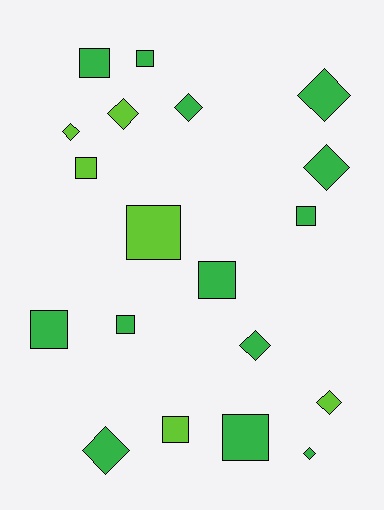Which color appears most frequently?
Green, with 13 objects.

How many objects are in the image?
There are 19 objects.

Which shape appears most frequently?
Square, with 10 objects.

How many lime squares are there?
There are 3 lime squares.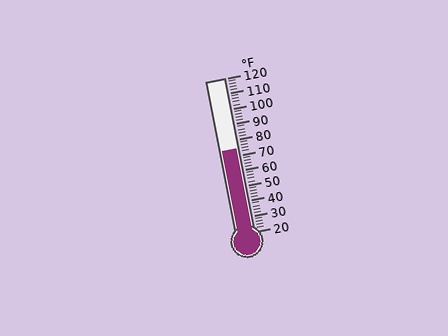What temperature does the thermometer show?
The thermometer shows approximately 74°F.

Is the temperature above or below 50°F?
The temperature is above 50°F.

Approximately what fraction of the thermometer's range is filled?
The thermometer is filled to approximately 55% of its range.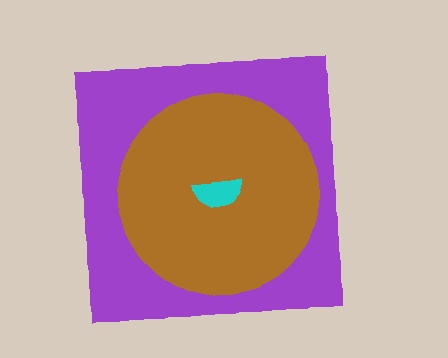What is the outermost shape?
The purple square.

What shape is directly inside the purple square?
The brown circle.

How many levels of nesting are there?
3.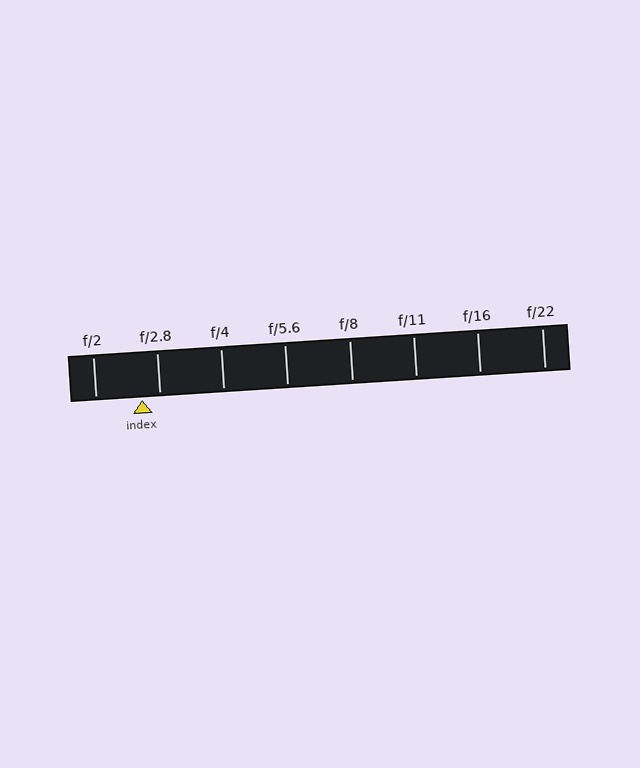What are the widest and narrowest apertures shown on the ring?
The widest aperture shown is f/2 and the narrowest is f/22.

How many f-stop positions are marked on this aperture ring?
There are 8 f-stop positions marked.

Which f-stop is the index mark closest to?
The index mark is closest to f/2.8.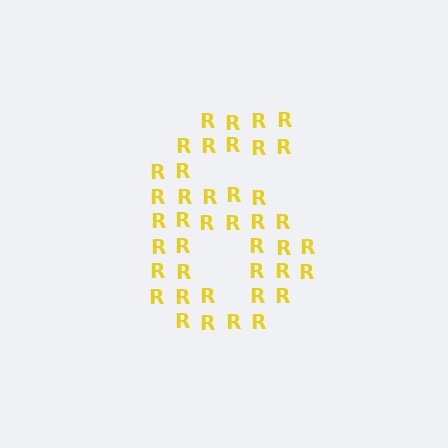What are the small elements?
The small elements are letter R's.